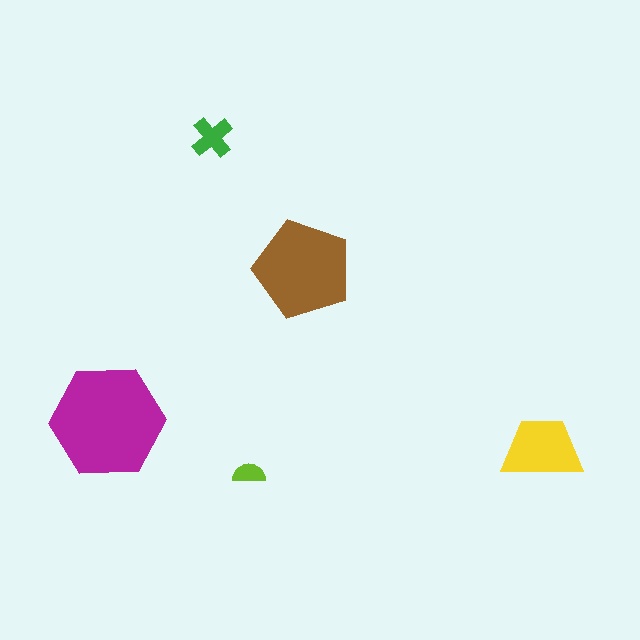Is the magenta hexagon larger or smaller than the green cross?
Larger.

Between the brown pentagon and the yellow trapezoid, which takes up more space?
The brown pentagon.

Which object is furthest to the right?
The yellow trapezoid is rightmost.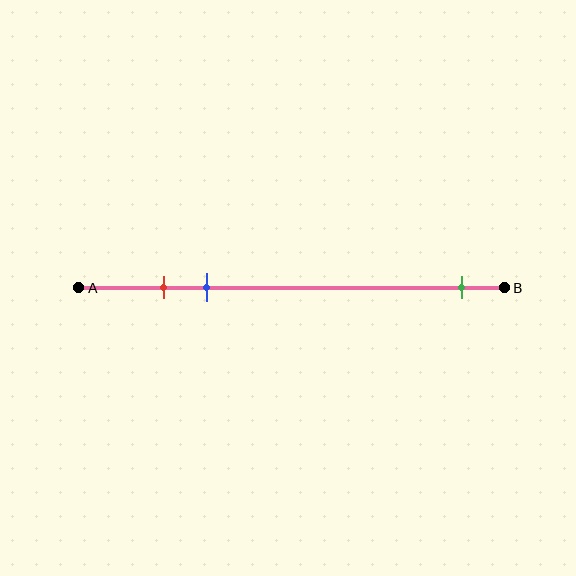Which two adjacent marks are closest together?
The red and blue marks are the closest adjacent pair.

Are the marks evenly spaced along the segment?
No, the marks are not evenly spaced.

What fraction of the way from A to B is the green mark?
The green mark is approximately 90% (0.9) of the way from A to B.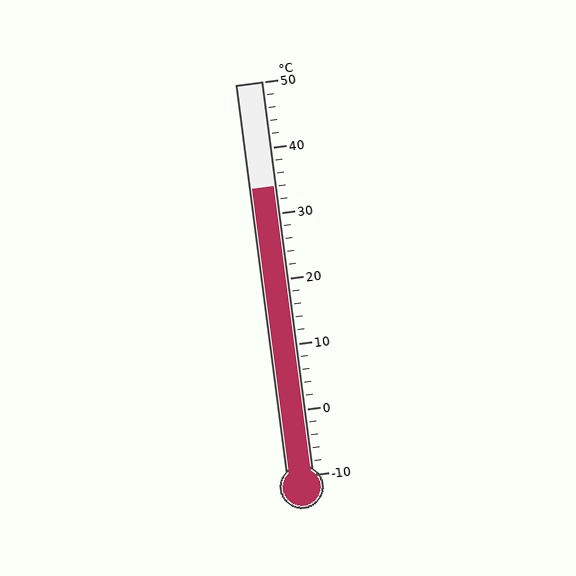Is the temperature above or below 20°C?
The temperature is above 20°C.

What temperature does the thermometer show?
The thermometer shows approximately 34°C.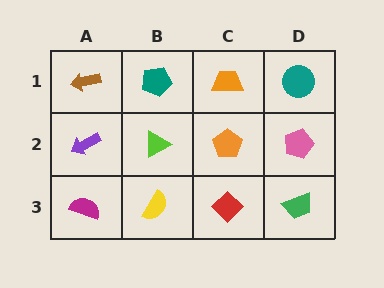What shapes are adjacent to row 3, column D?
A pink pentagon (row 2, column D), a red diamond (row 3, column C).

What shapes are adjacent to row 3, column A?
A purple arrow (row 2, column A), a yellow semicircle (row 3, column B).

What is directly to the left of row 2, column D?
An orange pentagon.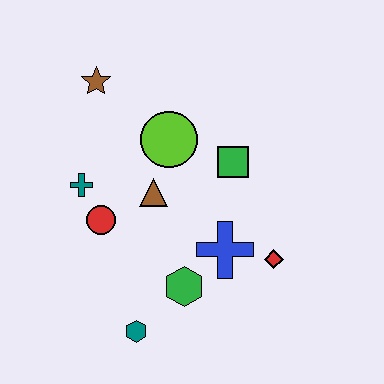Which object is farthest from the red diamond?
The brown star is farthest from the red diamond.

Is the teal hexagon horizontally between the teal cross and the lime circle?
Yes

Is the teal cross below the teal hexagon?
No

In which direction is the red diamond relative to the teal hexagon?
The red diamond is to the right of the teal hexagon.